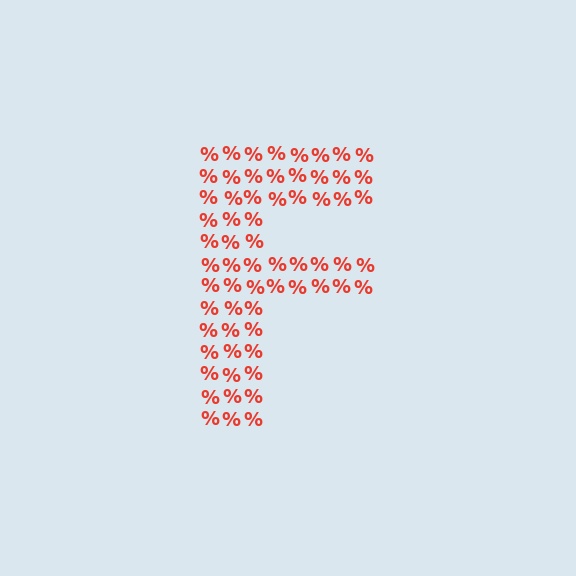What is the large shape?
The large shape is the letter F.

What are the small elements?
The small elements are percent signs.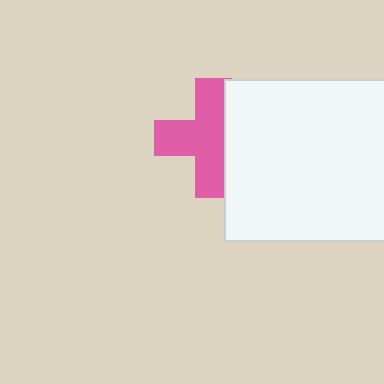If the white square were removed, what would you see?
You would see the complete pink cross.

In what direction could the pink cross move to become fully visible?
The pink cross could move left. That would shift it out from behind the white square entirely.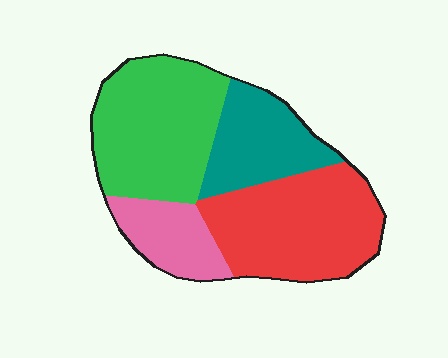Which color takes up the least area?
Pink, at roughly 15%.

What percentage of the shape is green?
Green covers about 35% of the shape.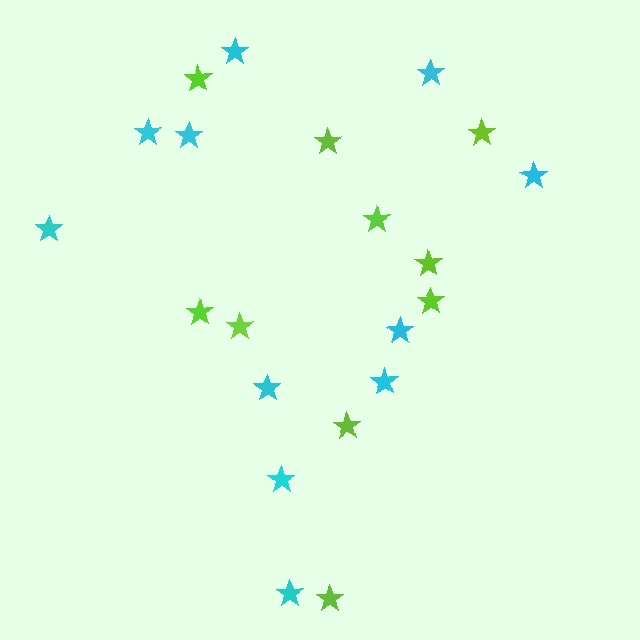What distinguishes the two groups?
There are 2 groups: one group of cyan stars (11) and one group of lime stars (10).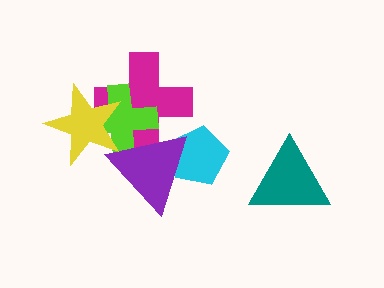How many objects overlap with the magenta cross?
3 objects overlap with the magenta cross.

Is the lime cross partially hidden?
Yes, it is partially covered by another shape.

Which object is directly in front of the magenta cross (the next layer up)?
The lime cross is directly in front of the magenta cross.